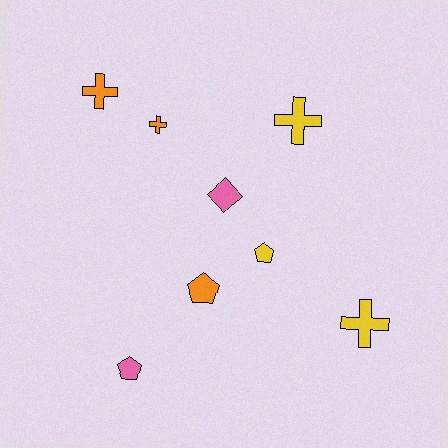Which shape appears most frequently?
Cross, with 4 objects.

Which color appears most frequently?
Orange, with 3 objects.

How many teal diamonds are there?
There are no teal diamonds.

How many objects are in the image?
There are 8 objects.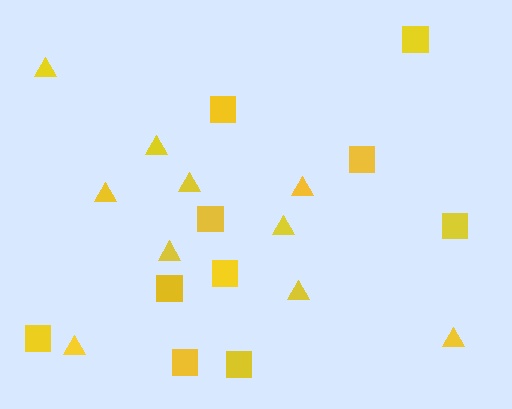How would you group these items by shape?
There are 2 groups: one group of triangles (10) and one group of squares (10).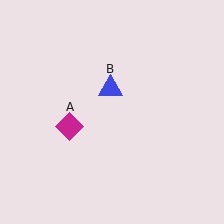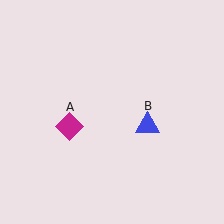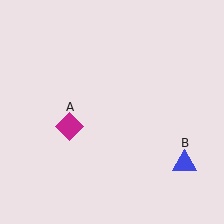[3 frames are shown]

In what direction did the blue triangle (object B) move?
The blue triangle (object B) moved down and to the right.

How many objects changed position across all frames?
1 object changed position: blue triangle (object B).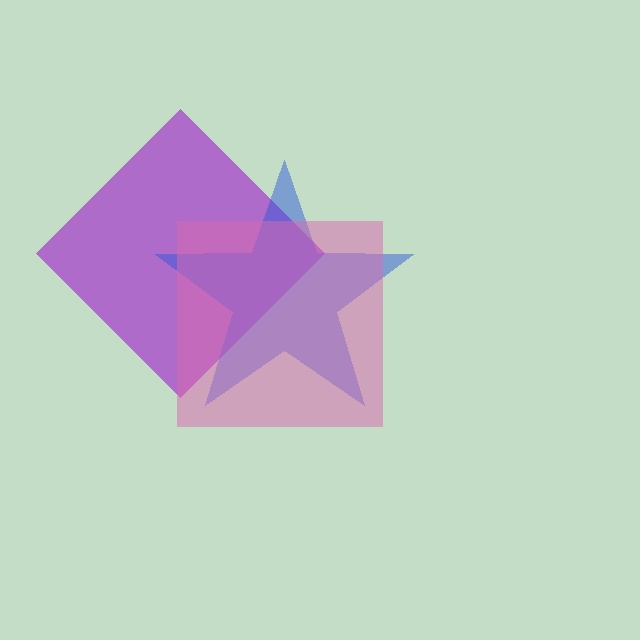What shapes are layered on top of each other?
The layered shapes are: a purple diamond, a blue star, a pink square.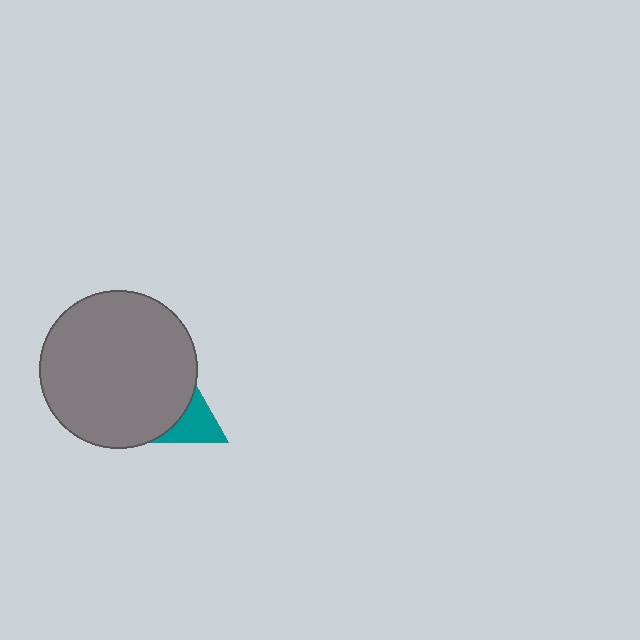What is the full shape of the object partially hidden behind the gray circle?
The partially hidden object is a teal triangle.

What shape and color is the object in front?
The object in front is a gray circle.